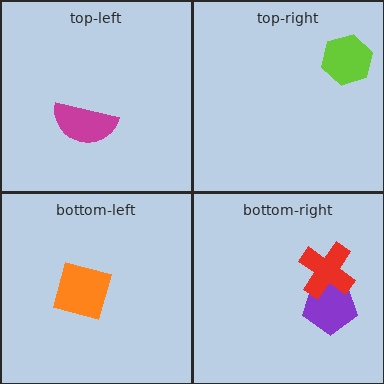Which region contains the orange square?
The bottom-left region.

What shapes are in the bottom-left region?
The orange square.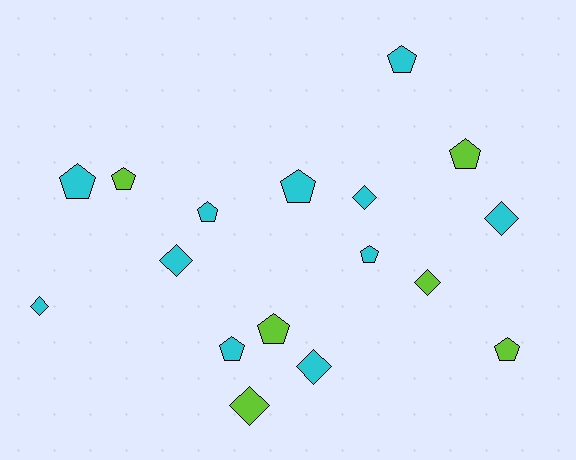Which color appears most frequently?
Cyan, with 11 objects.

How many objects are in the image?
There are 17 objects.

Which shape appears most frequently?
Pentagon, with 10 objects.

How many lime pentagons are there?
There are 4 lime pentagons.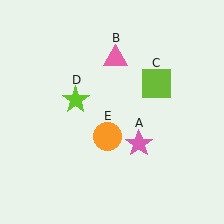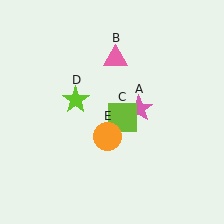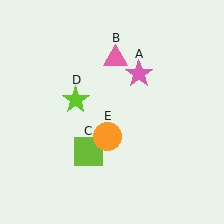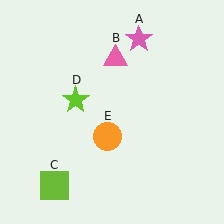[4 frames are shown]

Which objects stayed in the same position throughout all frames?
Pink triangle (object B) and lime star (object D) and orange circle (object E) remained stationary.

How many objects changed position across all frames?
2 objects changed position: pink star (object A), lime square (object C).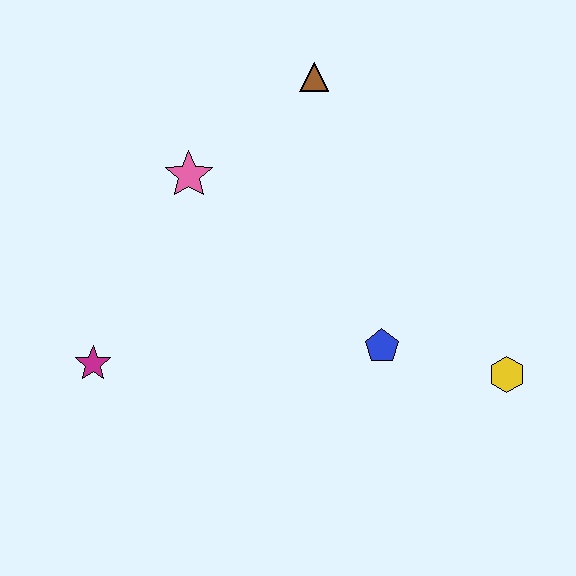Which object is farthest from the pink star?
The yellow hexagon is farthest from the pink star.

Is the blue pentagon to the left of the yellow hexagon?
Yes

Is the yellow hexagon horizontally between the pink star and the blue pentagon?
No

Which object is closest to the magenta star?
The pink star is closest to the magenta star.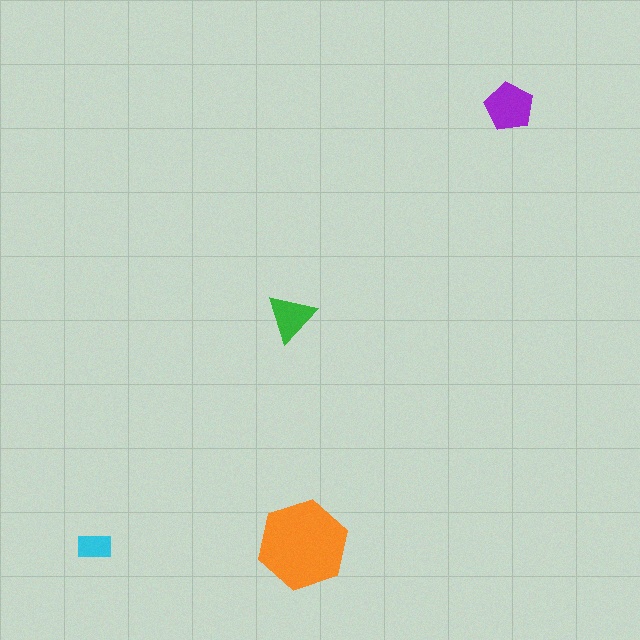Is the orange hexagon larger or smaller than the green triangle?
Larger.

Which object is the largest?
The orange hexagon.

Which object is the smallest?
The cyan rectangle.